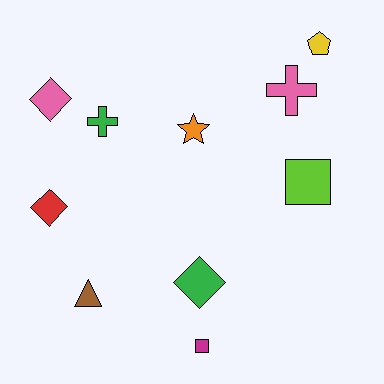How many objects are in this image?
There are 10 objects.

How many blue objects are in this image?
There are no blue objects.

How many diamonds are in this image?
There are 3 diamonds.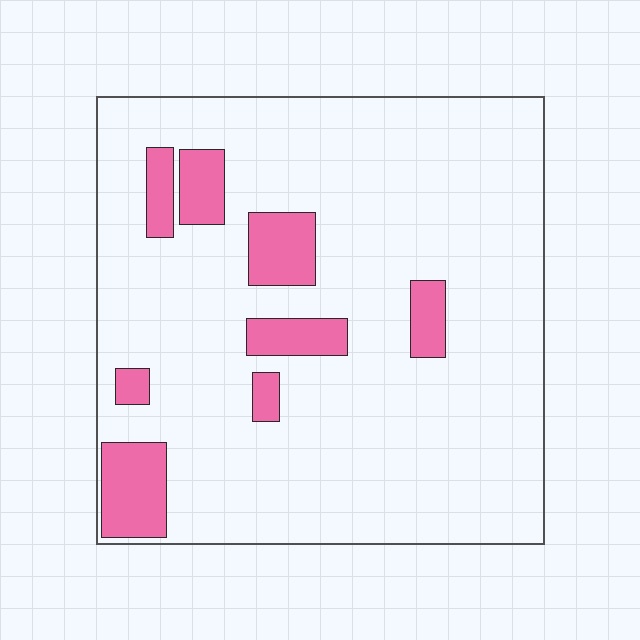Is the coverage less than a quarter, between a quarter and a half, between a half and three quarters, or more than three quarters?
Less than a quarter.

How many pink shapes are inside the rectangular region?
8.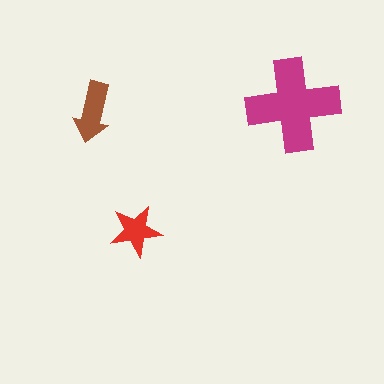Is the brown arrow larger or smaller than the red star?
Larger.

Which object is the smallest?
The red star.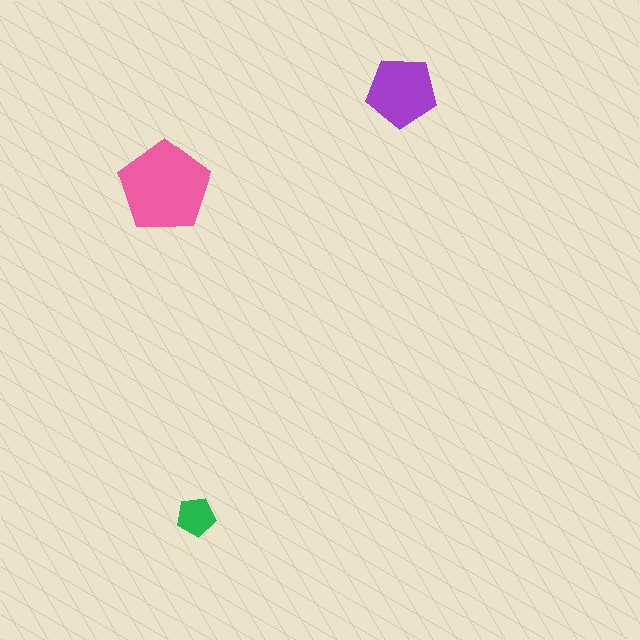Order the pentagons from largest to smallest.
the pink one, the purple one, the green one.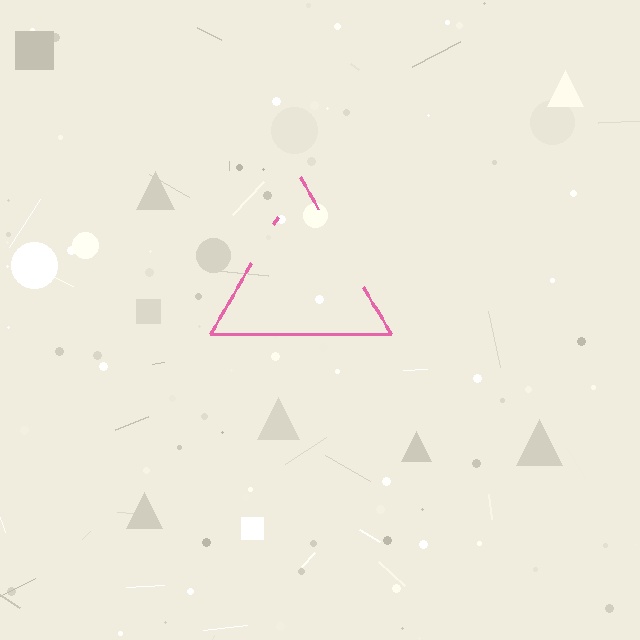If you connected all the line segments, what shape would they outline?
They would outline a triangle.